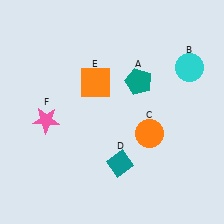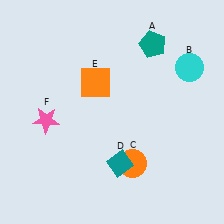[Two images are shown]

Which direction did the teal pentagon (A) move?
The teal pentagon (A) moved up.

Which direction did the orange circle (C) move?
The orange circle (C) moved down.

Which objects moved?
The objects that moved are: the teal pentagon (A), the orange circle (C).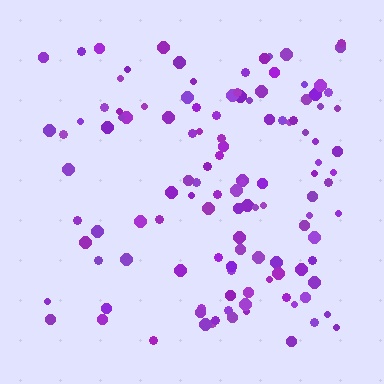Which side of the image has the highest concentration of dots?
The right.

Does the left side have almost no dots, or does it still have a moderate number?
Still a moderate number, just noticeably fewer than the right.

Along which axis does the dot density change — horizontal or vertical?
Horizontal.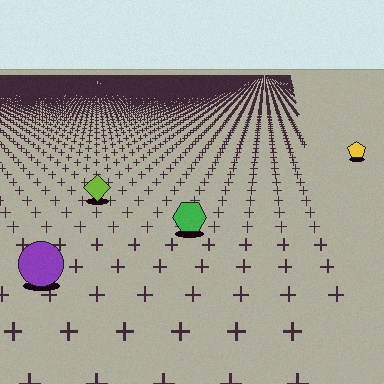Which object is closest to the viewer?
The purple circle is closest. The texture marks near it are larger and more spread out.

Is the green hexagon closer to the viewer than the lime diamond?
Yes. The green hexagon is closer — you can tell from the texture gradient: the ground texture is coarser near it.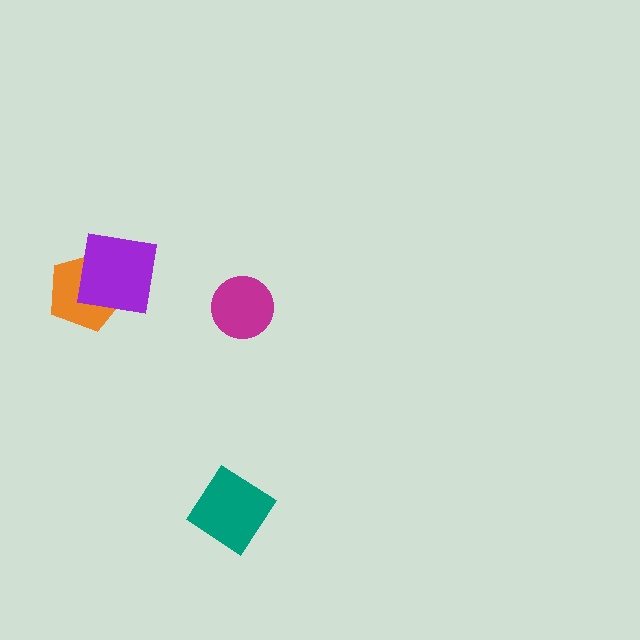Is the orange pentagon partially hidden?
Yes, it is partially covered by another shape.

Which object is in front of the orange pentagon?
The purple square is in front of the orange pentagon.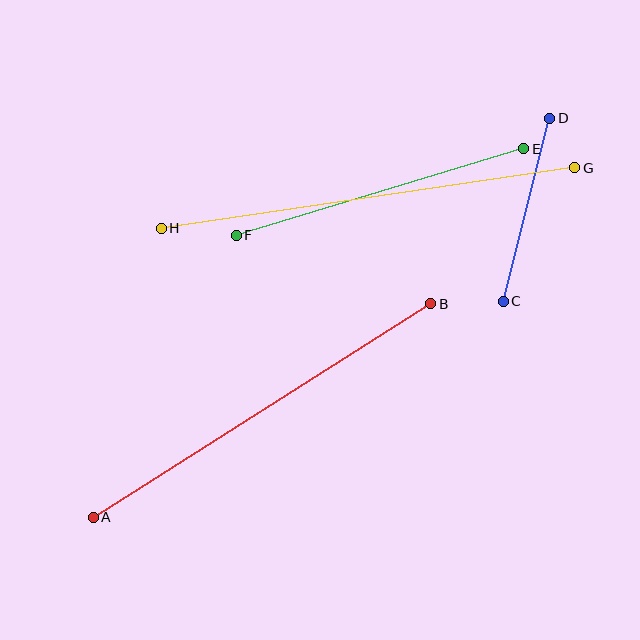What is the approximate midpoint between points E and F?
The midpoint is at approximately (380, 192) pixels.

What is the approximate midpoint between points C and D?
The midpoint is at approximately (526, 210) pixels.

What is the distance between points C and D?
The distance is approximately 189 pixels.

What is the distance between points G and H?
The distance is approximately 418 pixels.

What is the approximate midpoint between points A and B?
The midpoint is at approximately (262, 410) pixels.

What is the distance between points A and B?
The distance is approximately 400 pixels.